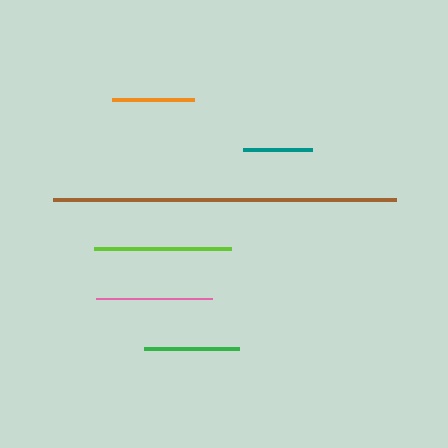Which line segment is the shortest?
The teal line is the shortest at approximately 69 pixels.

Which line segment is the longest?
The brown line is the longest at approximately 342 pixels.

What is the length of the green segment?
The green segment is approximately 95 pixels long.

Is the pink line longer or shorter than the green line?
The pink line is longer than the green line.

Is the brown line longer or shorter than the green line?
The brown line is longer than the green line.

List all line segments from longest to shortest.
From longest to shortest: brown, lime, pink, green, orange, teal.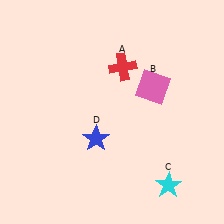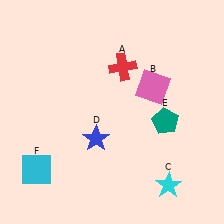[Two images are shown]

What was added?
A teal pentagon (E), a cyan square (F) were added in Image 2.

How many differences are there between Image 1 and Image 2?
There are 2 differences between the two images.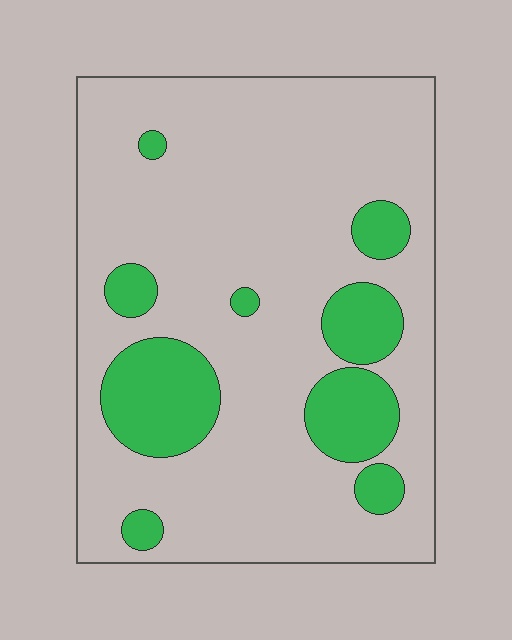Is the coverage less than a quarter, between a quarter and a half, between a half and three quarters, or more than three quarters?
Less than a quarter.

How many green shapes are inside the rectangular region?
9.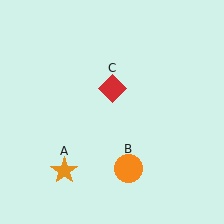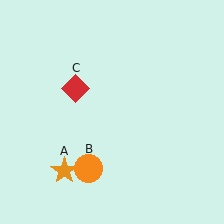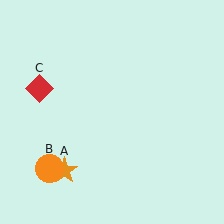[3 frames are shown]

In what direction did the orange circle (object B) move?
The orange circle (object B) moved left.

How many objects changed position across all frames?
2 objects changed position: orange circle (object B), red diamond (object C).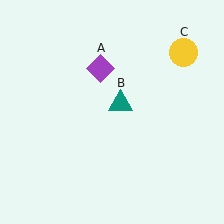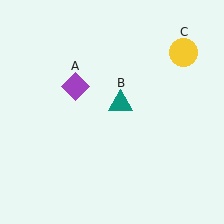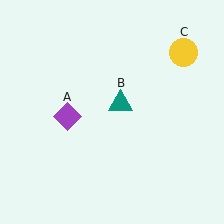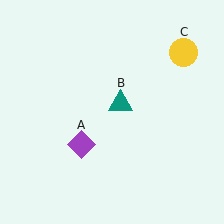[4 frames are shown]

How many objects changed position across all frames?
1 object changed position: purple diamond (object A).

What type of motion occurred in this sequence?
The purple diamond (object A) rotated counterclockwise around the center of the scene.